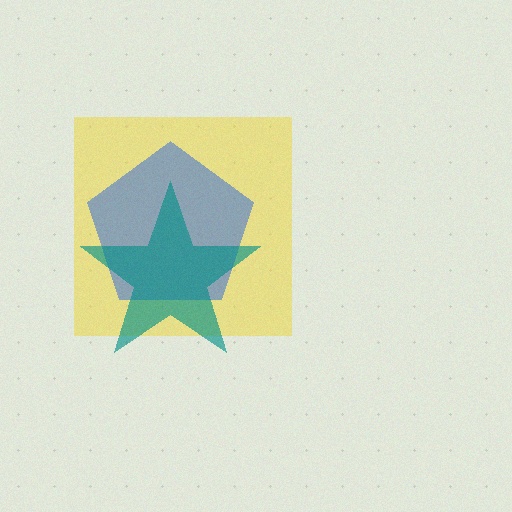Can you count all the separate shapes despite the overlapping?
Yes, there are 3 separate shapes.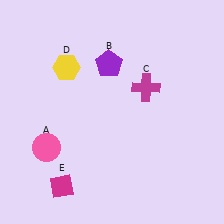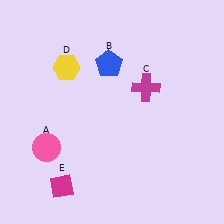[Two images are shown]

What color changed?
The pentagon (B) changed from purple in Image 1 to blue in Image 2.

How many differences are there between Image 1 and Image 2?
There is 1 difference between the two images.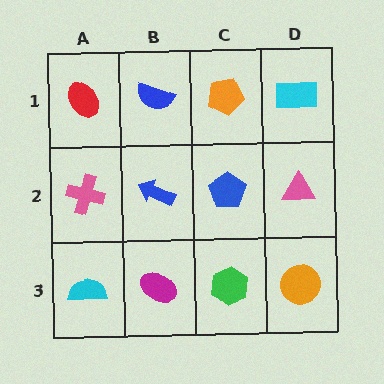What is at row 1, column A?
A red ellipse.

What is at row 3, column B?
A magenta ellipse.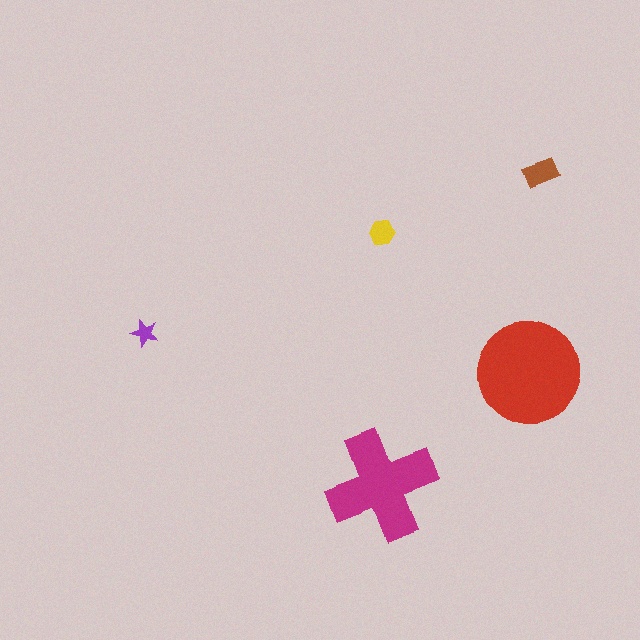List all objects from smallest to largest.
The purple star, the yellow hexagon, the brown rectangle, the magenta cross, the red circle.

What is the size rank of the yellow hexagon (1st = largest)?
4th.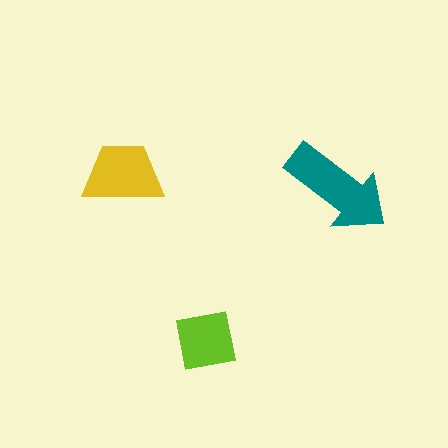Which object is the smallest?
The lime square.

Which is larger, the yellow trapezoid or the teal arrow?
The teal arrow.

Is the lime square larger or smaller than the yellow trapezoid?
Smaller.